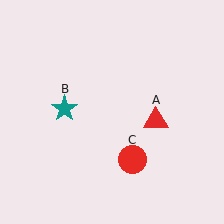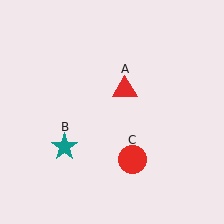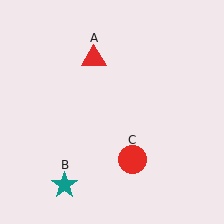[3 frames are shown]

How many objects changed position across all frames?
2 objects changed position: red triangle (object A), teal star (object B).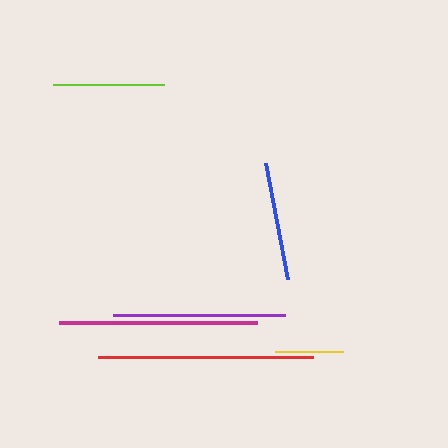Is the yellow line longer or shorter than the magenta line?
The magenta line is longer than the yellow line.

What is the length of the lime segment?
The lime segment is approximately 111 pixels long.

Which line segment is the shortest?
The yellow line is the shortest at approximately 68 pixels.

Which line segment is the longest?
The red line is the longest at approximately 215 pixels.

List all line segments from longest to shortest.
From longest to shortest: red, magenta, purple, blue, lime, yellow.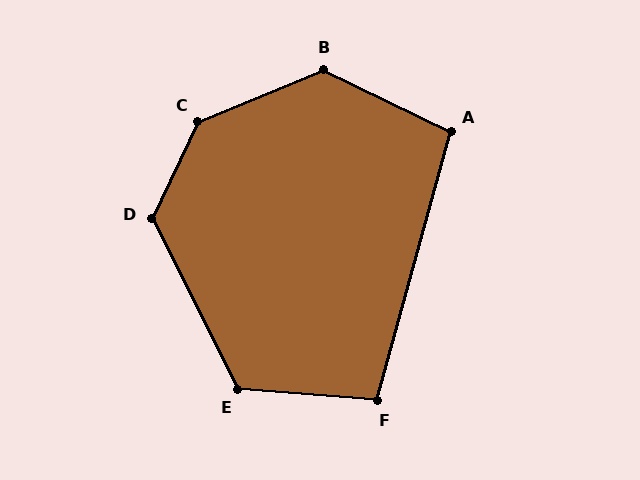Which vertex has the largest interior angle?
C, at approximately 138 degrees.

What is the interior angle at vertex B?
Approximately 132 degrees (obtuse).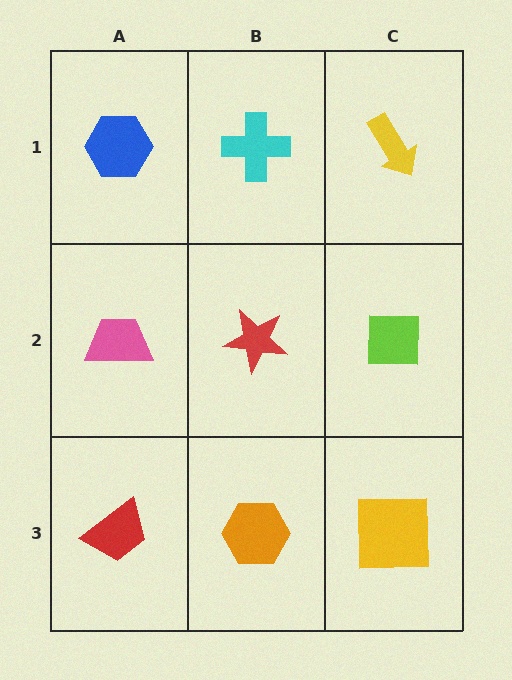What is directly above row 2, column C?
A yellow arrow.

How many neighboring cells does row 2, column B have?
4.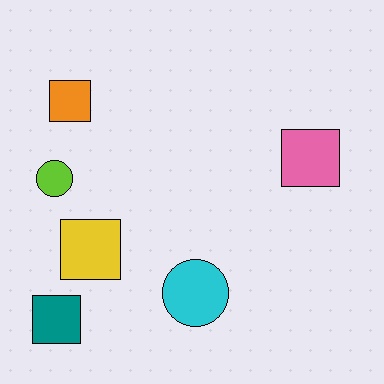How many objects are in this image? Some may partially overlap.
There are 6 objects.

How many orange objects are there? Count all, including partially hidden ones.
There is 1 orange object.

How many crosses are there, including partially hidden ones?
There are no crosses.